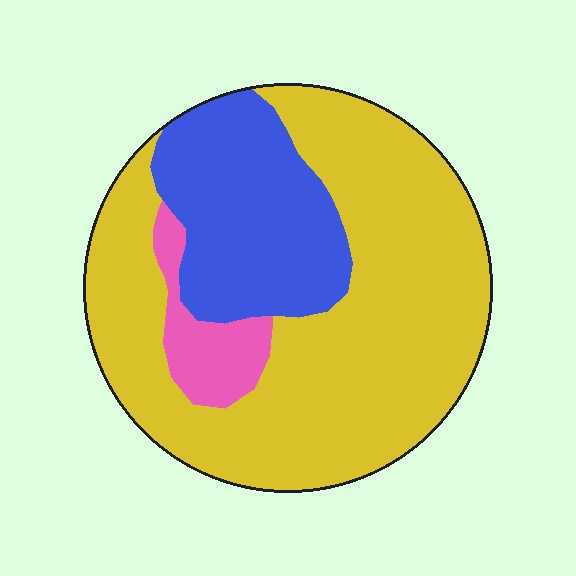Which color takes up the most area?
Yellow, at roughly 65%.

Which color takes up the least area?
Pink, at roughly 10%.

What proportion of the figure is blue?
Blue takes up about one quarter (1/4) of the figure.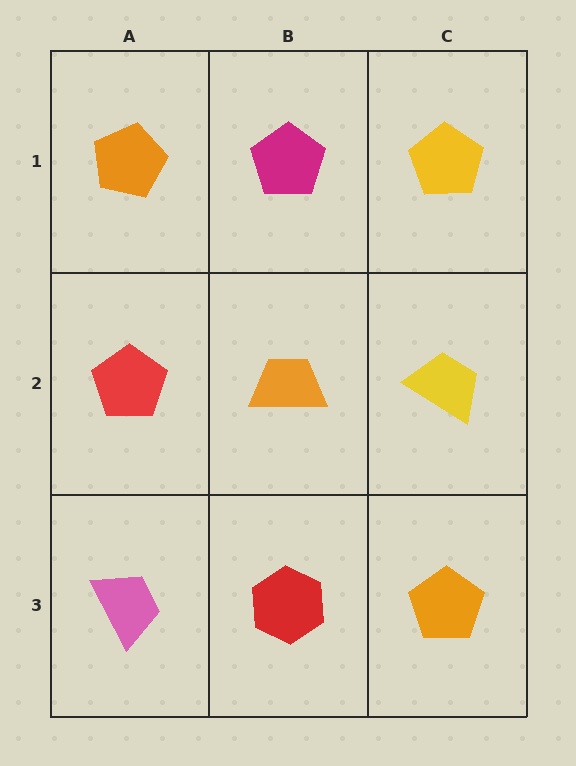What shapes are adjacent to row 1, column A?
A red pentagon (row 2, column A), a magenta pentagon (row 1, column B).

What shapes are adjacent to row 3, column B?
An orange trapezoid (row 2, column B), a pink trapezoid (row 3, column A), an orange pentagon (row 3, column C).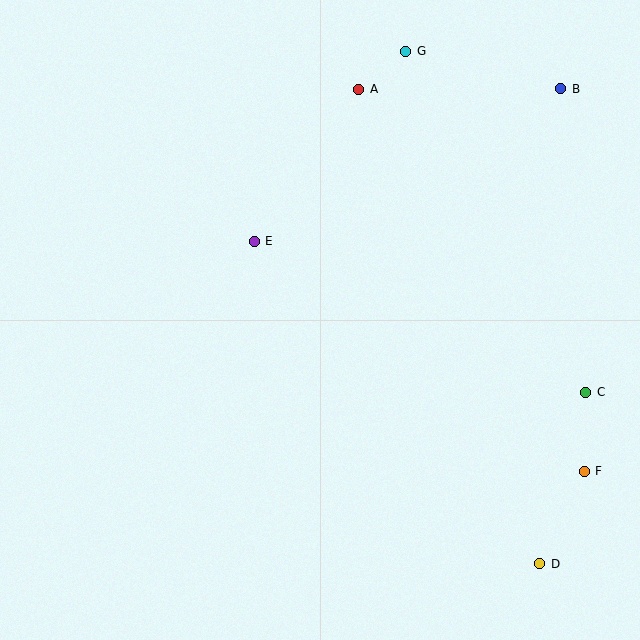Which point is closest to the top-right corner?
Point B is closest to the top-right corner.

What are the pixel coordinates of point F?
Point F is at (584, 471).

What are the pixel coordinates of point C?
Point C is at (586, 392).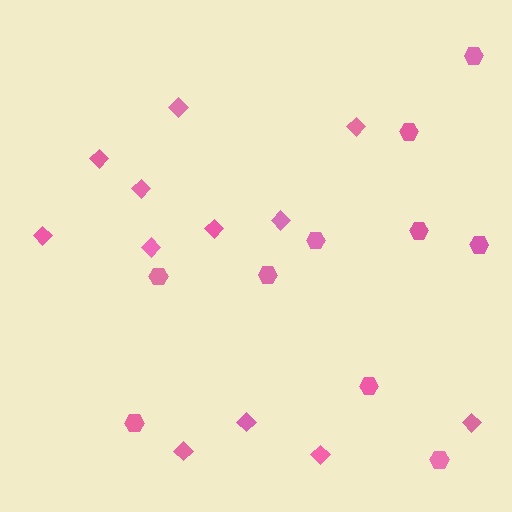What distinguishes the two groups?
There are 2 groups: one group of diamonds (12) and one group of hexagons (10).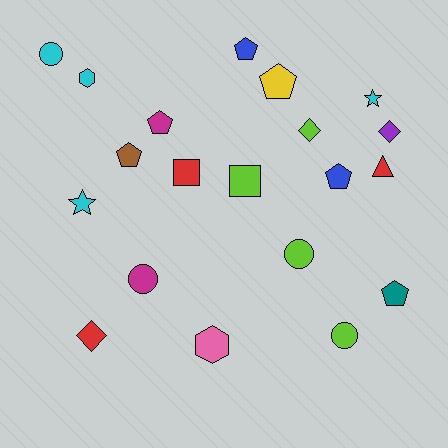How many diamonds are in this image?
There are 3 diamonds.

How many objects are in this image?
There are 20 objects.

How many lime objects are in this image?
There are 4 lime objects.